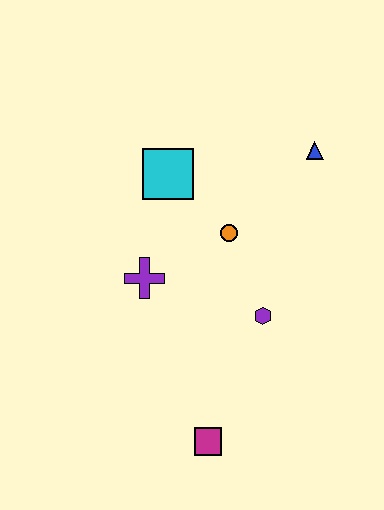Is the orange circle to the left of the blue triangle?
Yes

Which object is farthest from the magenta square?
The blue triangle is farthest from the magenta square.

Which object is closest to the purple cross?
The orange circle is closest to the purple cross.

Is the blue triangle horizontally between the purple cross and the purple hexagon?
No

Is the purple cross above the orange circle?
No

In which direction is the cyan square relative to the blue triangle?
The cyan square is to the left of the blue triangle.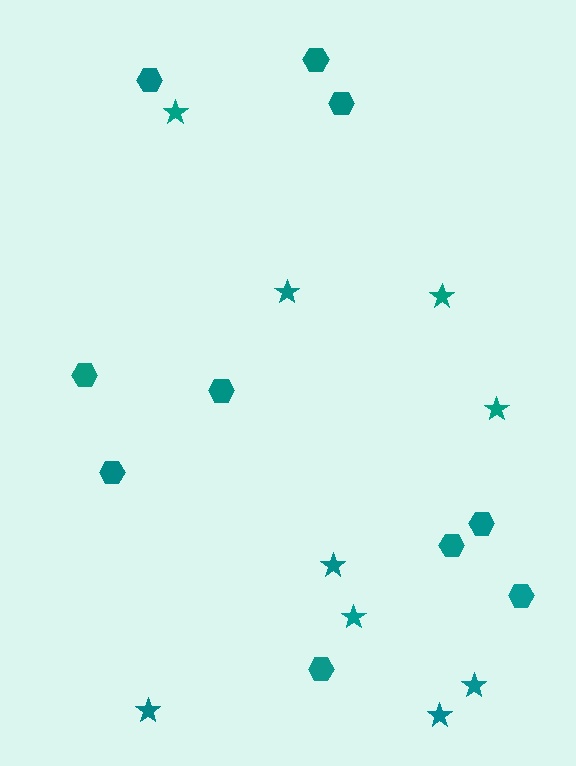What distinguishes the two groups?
There are 2 groups: one group of hexagons (10) and one group of stars (9).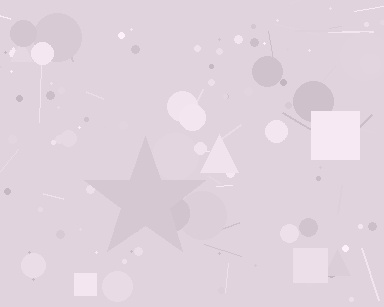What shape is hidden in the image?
A star is hidden in the image.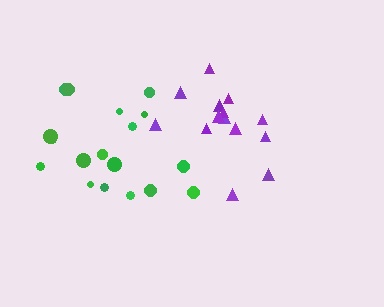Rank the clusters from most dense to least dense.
green, purple.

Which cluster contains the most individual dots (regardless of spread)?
Green (18).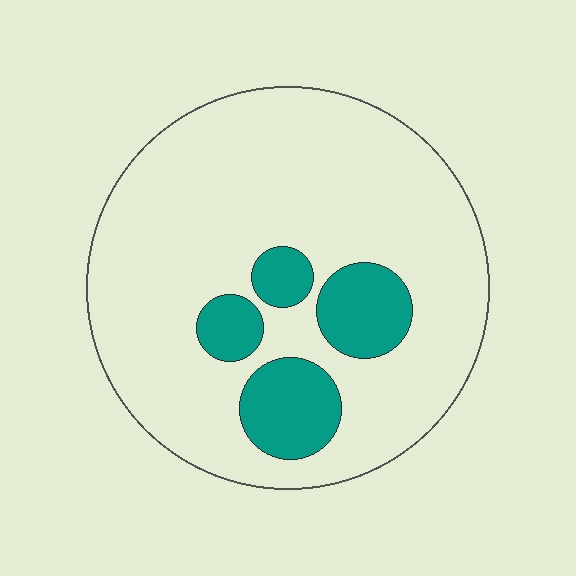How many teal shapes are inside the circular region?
4.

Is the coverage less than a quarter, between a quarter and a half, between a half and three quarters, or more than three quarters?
Less than a quarter.